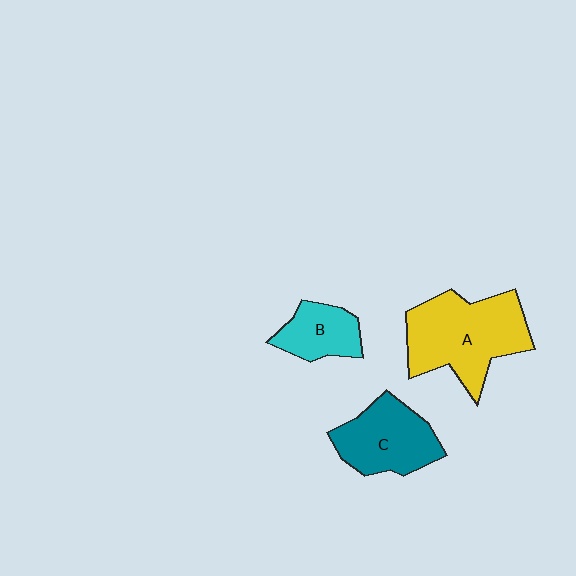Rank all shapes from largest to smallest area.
From largest to smallest: A (yellow), C (teal), B (cyan).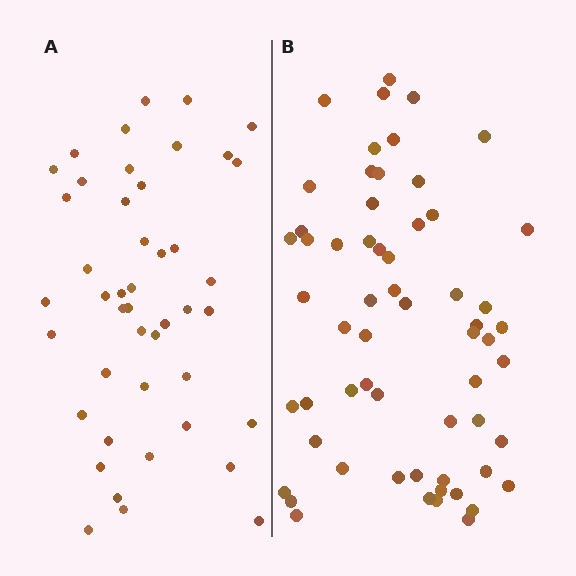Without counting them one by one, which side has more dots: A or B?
Region B (the right region) has more dots.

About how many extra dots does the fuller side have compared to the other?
Region B has approximately 15 more dots than region A.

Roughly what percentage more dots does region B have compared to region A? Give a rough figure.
About 35% more.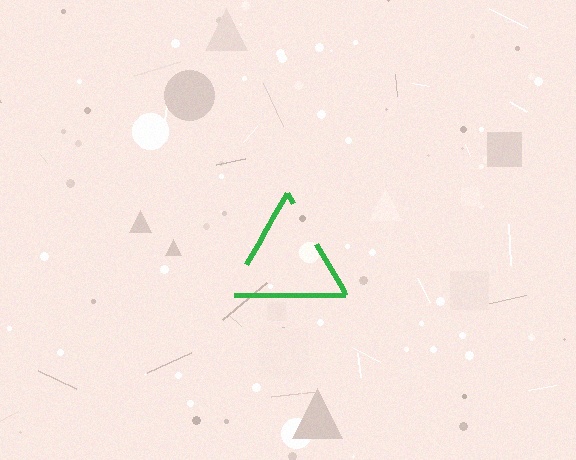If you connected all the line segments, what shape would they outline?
They would outline a triangle.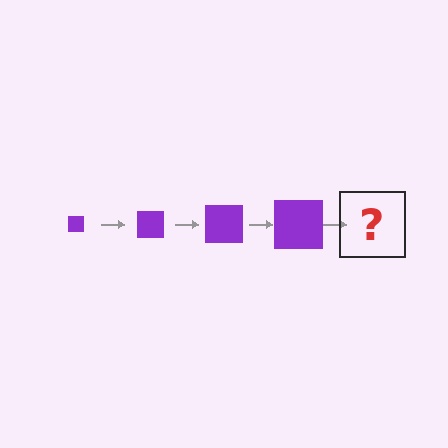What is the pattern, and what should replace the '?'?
The pattern is that the square gets progressively larger each step. The '?' should be a purple square, larger than the previous one.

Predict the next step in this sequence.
The next step is a purple square, larger than the previous one.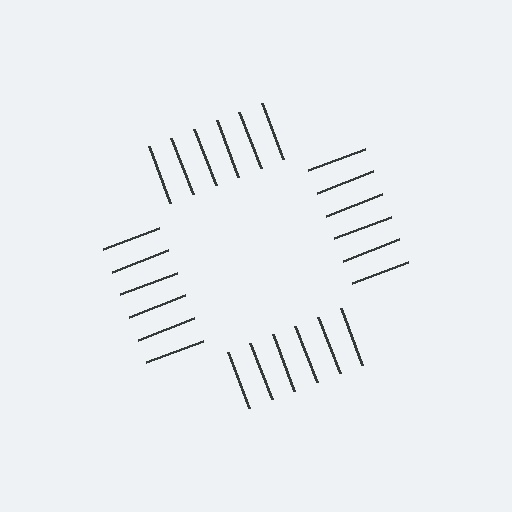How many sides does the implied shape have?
4 sides — the line-ends trace a square.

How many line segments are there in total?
24 — 6 along each of the 4 edges.